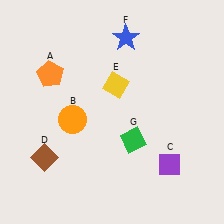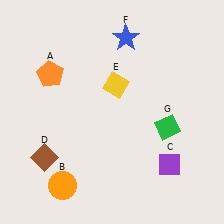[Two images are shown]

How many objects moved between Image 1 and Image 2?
2 objects moved between the two images.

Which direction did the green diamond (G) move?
The green diamond (G) moved right.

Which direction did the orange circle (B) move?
The orange circle (B) moved down.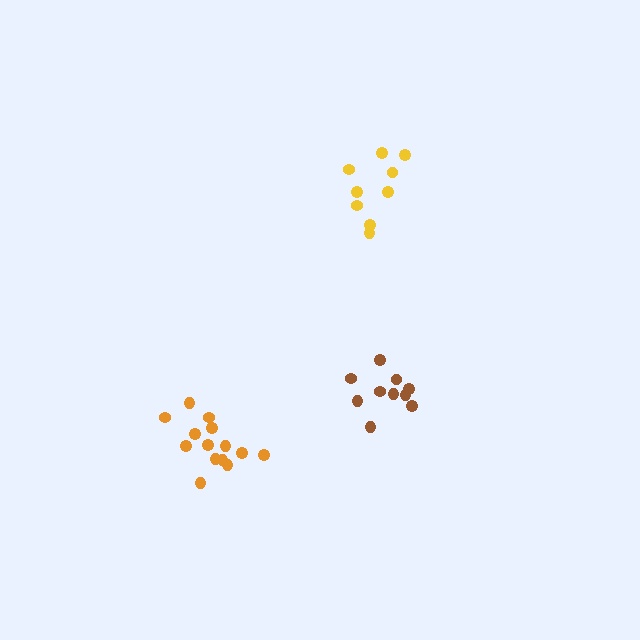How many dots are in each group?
Group 1: 10 dots, Group 2: 9 dots, Group 3: 14 dots (33 total).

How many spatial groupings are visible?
There are 3 spatial groupings.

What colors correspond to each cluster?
The clusters are colored: brown, yellow, orange.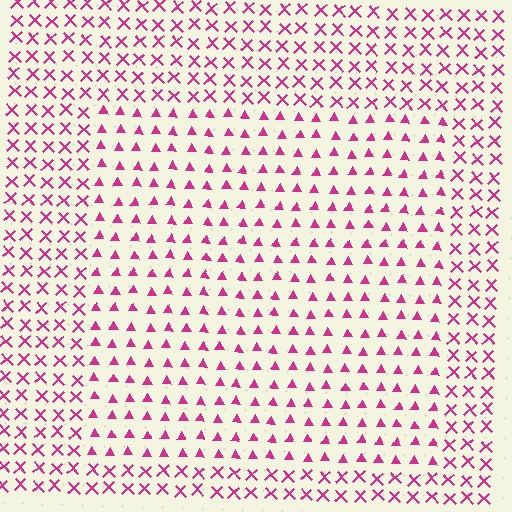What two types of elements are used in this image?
The image uses triangles inside the rectangle region and X marks outside it.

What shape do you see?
I see a rectangle.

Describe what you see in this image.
The image is filled with small magenta elements arranged in a uniform grid. A rectangle-shaped region contains triangles, while the surrounding area contains X marks. The boundary is defined purely by the change in element shape.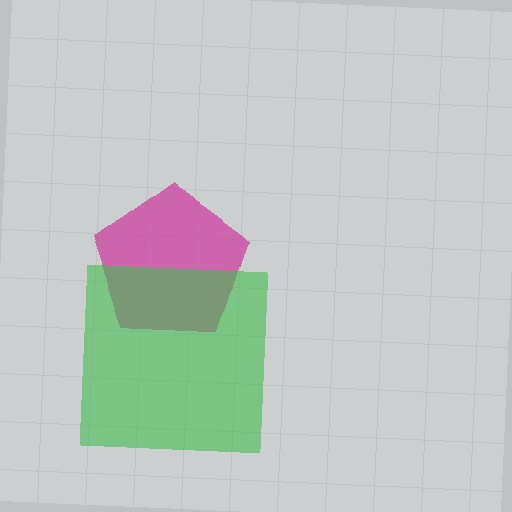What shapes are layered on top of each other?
The layered shapes are: a magenta pentagon, a green square.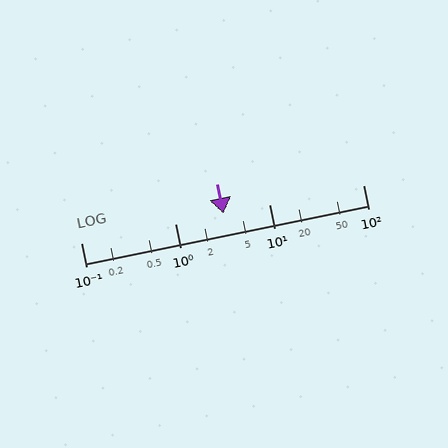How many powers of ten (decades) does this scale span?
The scale spans 3 decades, from 0.1 to 100.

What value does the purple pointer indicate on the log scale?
The pointer indicates approximately 3.3.